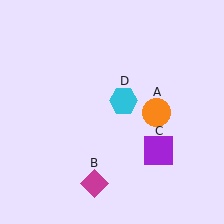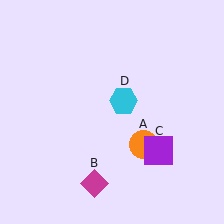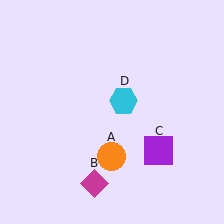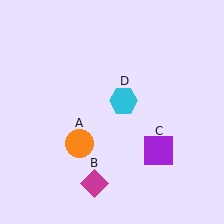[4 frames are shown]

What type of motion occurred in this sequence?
The orange circle (object A) rotated clockwise around the center of the scene.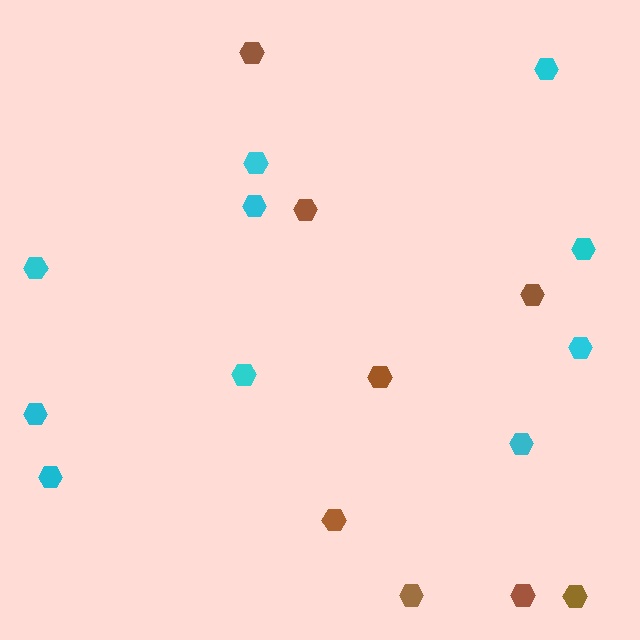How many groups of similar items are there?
There are 2 groups: one group of cyan hexagons (10) and one group of brown hexagons (8).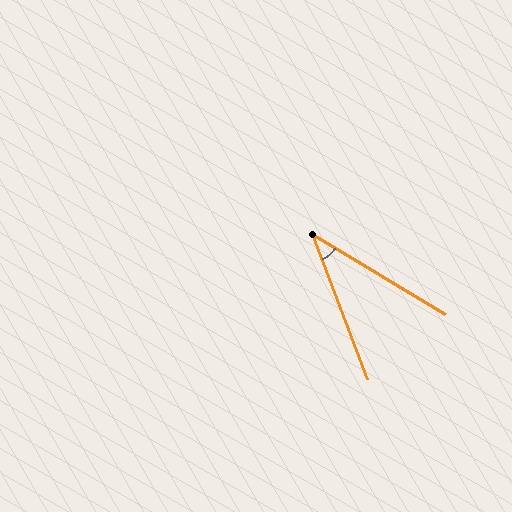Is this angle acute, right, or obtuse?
It is acute.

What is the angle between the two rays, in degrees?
Approximately 38 degrees.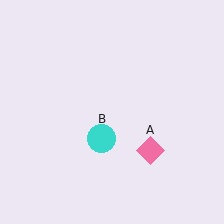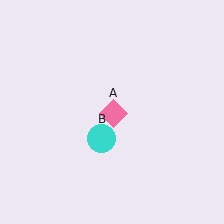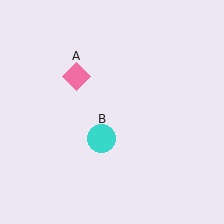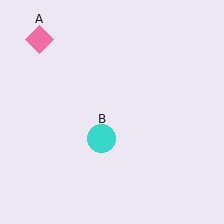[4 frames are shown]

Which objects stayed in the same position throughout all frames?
Cyan circle (object B) remained stationary.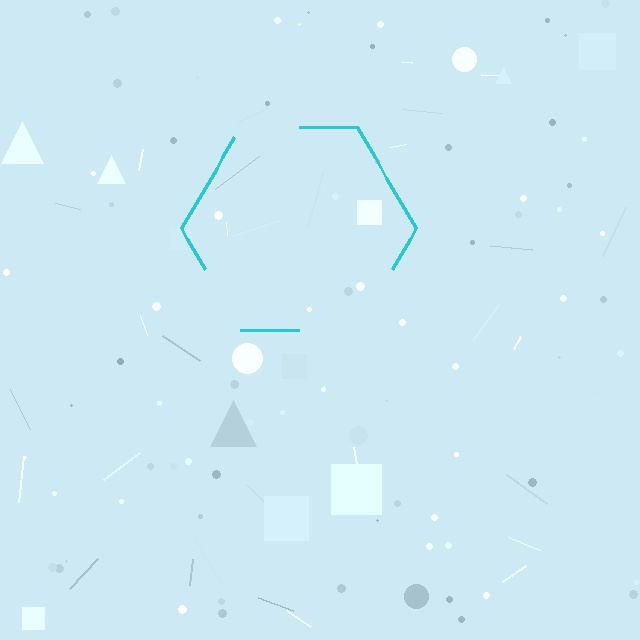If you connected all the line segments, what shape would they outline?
They would outline a hexagon.